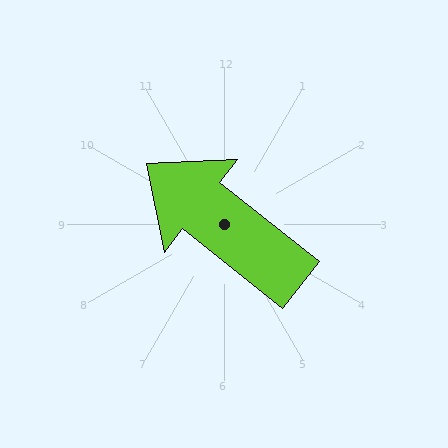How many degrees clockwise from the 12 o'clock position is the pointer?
Approximately 308 degrees.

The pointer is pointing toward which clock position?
Roughly 10 o'clock.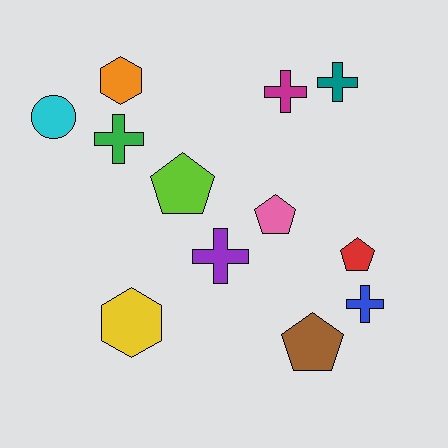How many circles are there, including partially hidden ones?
There is 1 circle.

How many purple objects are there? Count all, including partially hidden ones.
There is 1 purple object.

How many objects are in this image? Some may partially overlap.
There are 12 objects.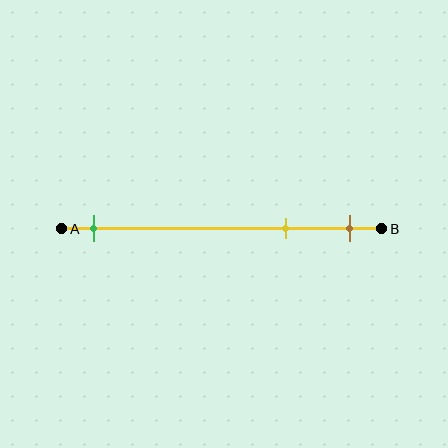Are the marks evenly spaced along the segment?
No, the marks are not evenly spaced.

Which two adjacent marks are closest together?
The yellow and brown marks are the closest adjacent pair.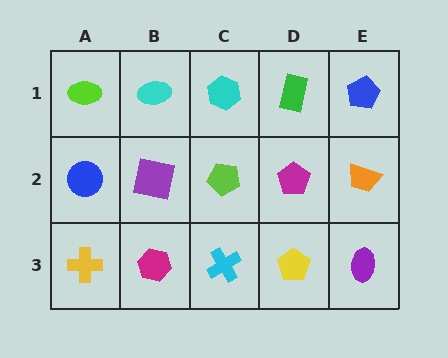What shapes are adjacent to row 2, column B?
A cyan ellipse (row 1, column B), a magenta hexagon (row 3, column B), a blue circle (row 2, column A), a lime pentagon (row 2, column C).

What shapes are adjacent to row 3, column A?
A blue circle (row 2, column A), a magenta hexagon (row 3, column B).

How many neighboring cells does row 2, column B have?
4.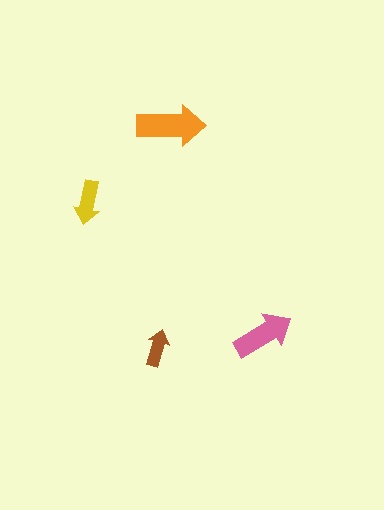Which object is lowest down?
The brown arrow is bottommost.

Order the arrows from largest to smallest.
the orange one, the pink one, the yellow one, the brown one.